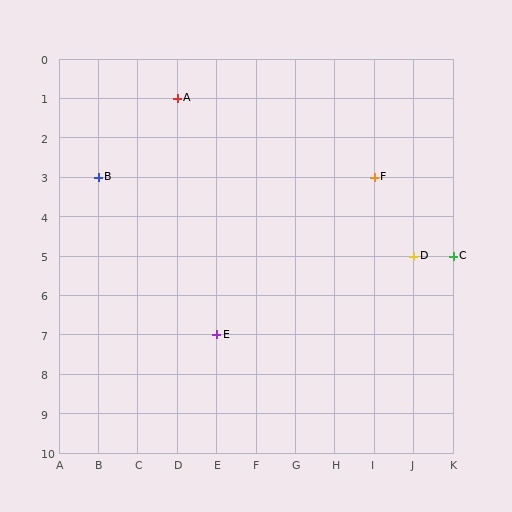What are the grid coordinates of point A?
Point A is at grid coordinates (D, 1).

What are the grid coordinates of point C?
Point C is at grid coordinates (K, 5).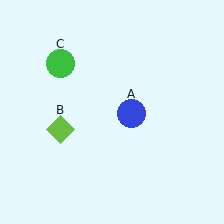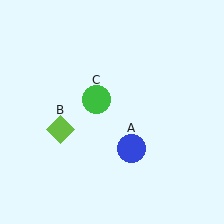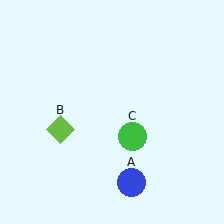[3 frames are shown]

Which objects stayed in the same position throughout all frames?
Lime diamond (object B) remained stationary.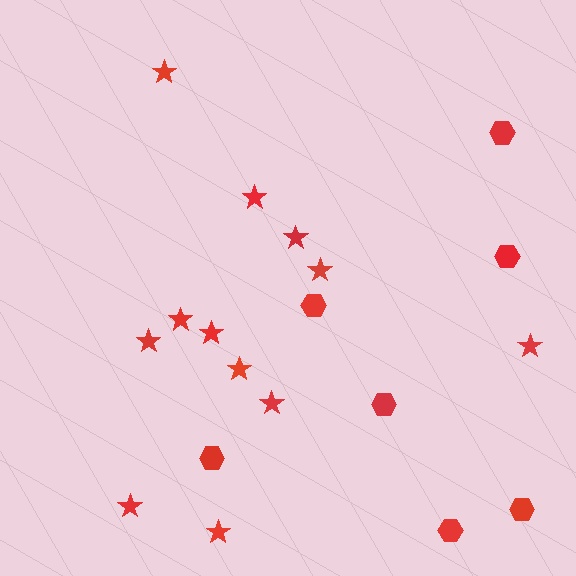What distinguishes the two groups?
There are 2 groups: one group of stars (12) and one group of hexagons (7).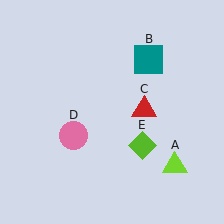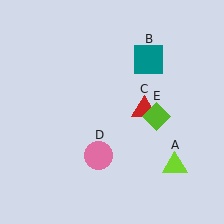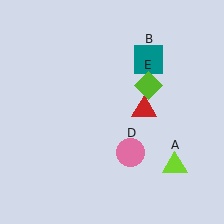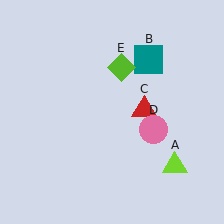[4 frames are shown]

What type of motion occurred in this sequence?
The pink circle (object D), lime diamond (object E) rotated counterclockwise around the center of the scene.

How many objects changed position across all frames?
2 objects changed position: pink circle (object D), lime diamond (object E).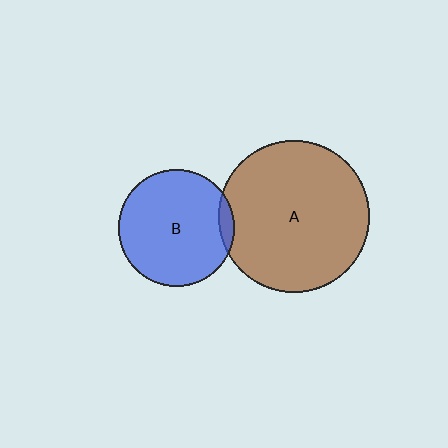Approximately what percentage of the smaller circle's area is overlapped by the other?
Approximately 5%.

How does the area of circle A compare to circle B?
Approximately 1.7 times.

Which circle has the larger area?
Circle A (brown).